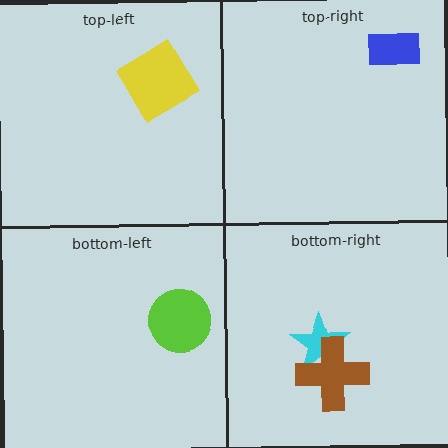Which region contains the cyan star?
The bottom-right region.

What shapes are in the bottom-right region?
The cyan star, the brown cross.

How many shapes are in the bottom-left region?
1.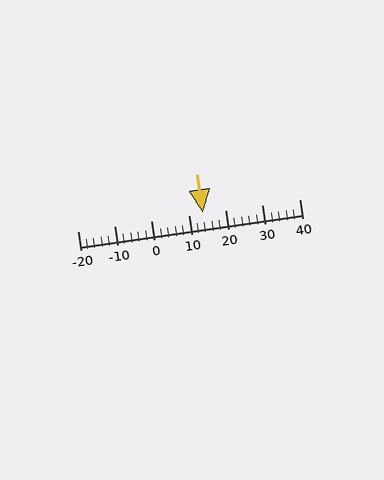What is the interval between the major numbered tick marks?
The major tick marks are spaced 10 units apart.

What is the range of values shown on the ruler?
The ruler shows values from -20 to 40.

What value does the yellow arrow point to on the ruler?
The yellow arrow points to approximately 14.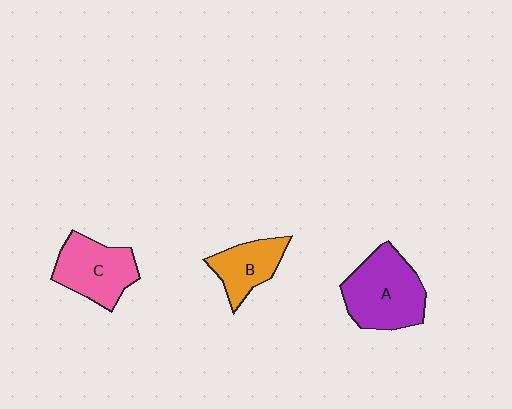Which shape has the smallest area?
Shape B (orange).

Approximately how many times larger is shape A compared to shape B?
Approximately 1.6 times.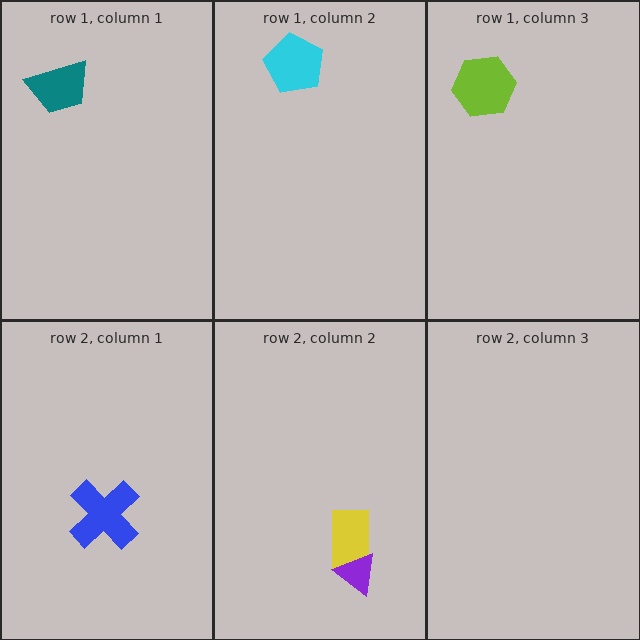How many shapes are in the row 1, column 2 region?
1.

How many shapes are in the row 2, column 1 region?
1.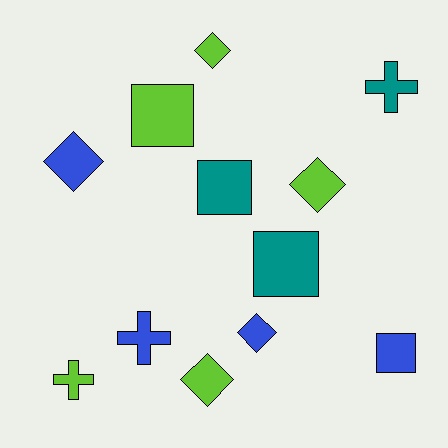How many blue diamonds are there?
There are 2 blue diamonds.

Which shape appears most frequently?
Diamond, with 5 objects.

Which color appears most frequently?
Lime, with 5 objects.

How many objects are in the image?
There are 12 objects.